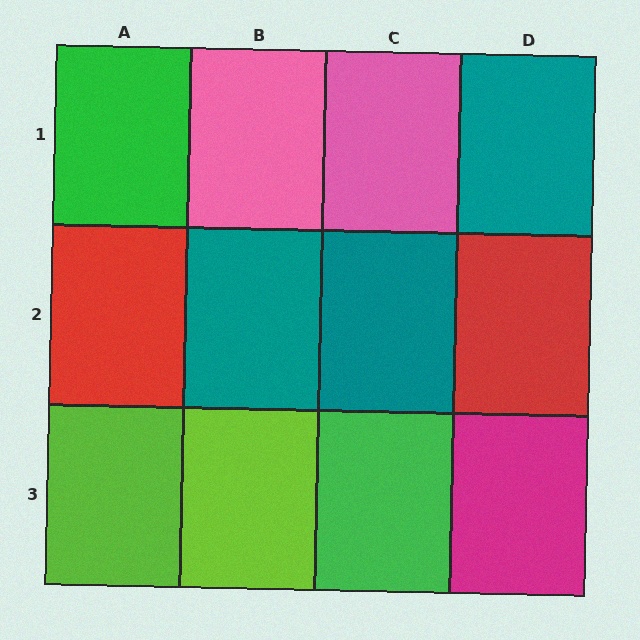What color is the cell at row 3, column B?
Lime.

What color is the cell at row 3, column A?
Lime.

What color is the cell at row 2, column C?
Teal.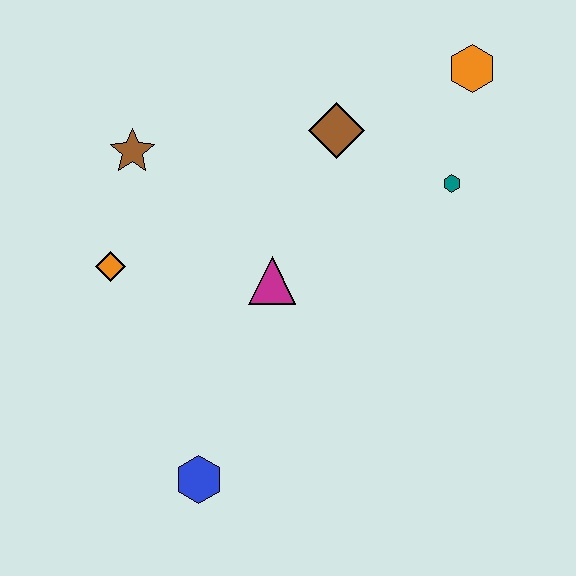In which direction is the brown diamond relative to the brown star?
The brown diamond is to the right of the brown star.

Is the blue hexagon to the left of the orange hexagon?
Yes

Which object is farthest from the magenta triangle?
The orange hexagon is farthest from the magenta triangle.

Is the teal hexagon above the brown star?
No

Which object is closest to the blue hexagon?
The magenta triangle is closest to the blue hexagon.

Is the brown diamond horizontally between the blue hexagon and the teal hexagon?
Yes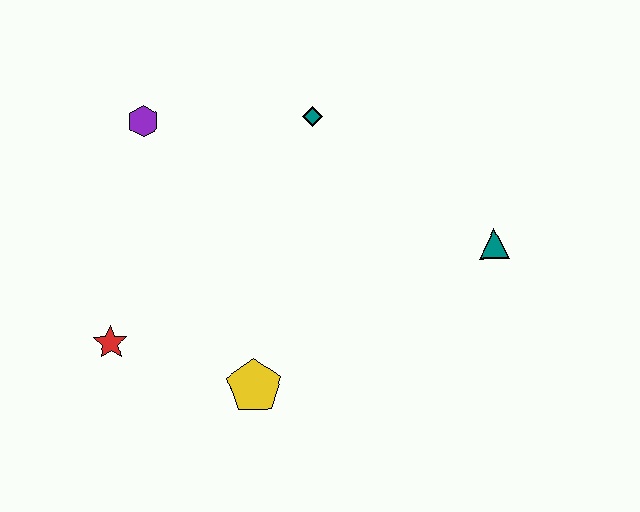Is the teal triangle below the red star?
No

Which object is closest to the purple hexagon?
The teal diamond is closest to the purple hexagon.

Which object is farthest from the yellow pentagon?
The purple hexagon is farthest from the yellow pentagon.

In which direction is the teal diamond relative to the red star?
The teal diamond is above the red star.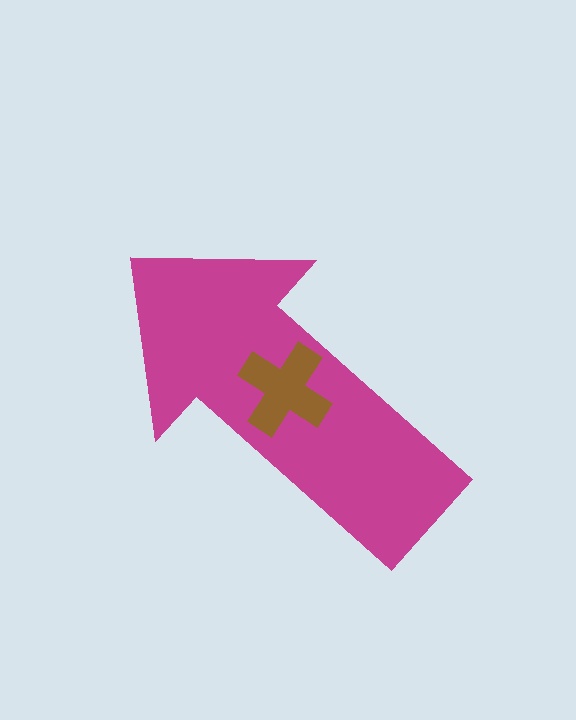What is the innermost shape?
The brown cross.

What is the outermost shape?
The magenta arrow.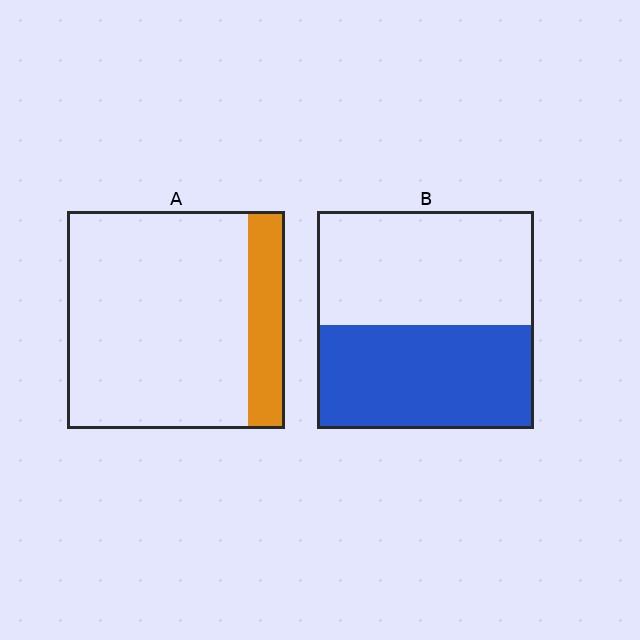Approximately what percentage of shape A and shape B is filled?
A is approximately 15% and B is approximately 50%.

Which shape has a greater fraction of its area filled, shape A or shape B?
Shape B.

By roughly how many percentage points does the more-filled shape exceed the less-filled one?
By roughly 30 percentage points (B over A).